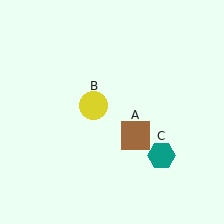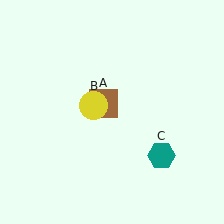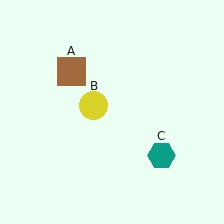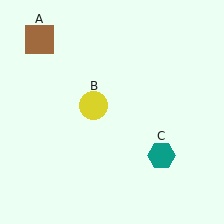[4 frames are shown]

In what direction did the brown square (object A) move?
The brown square (object A) moved up and to the left.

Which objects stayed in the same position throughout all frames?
Yellow circle (object B) and teal hexagon (object C) remained stationary.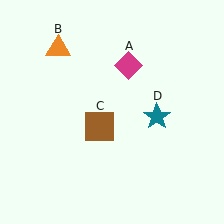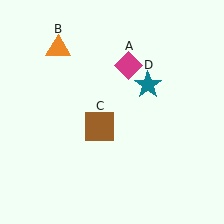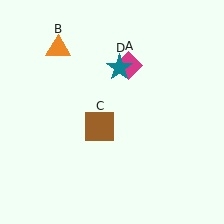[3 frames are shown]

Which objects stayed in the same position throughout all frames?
Magenta diamond (object A) and orange triangle (object B) and brown square (object C) remained stationary.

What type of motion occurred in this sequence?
The teal star (object D) rotated counterclockwise around the center of the scene.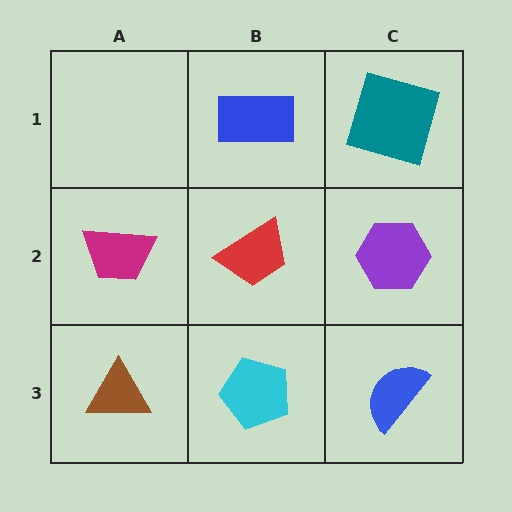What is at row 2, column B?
A red trapezoid.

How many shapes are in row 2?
3 shapes.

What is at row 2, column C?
A purple hexagon.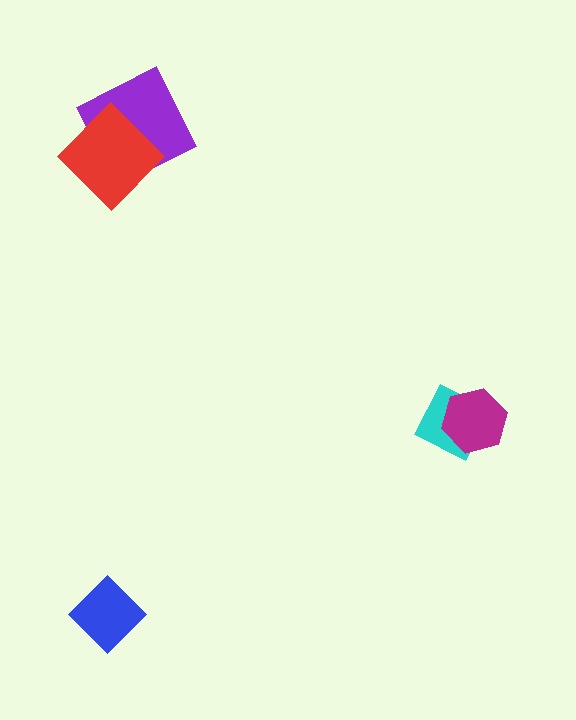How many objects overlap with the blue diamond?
0 objects overlap with the blue diamond.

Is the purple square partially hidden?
Yes, it is partially covered by another shape.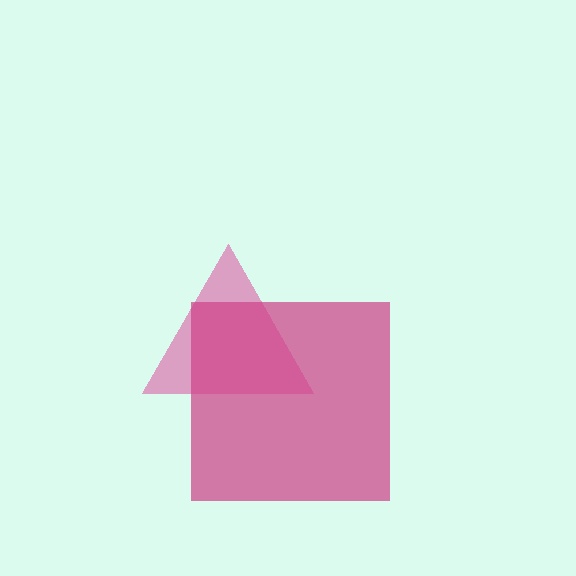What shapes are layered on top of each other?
The layered shapes are: a pink triangle, a magenta square.